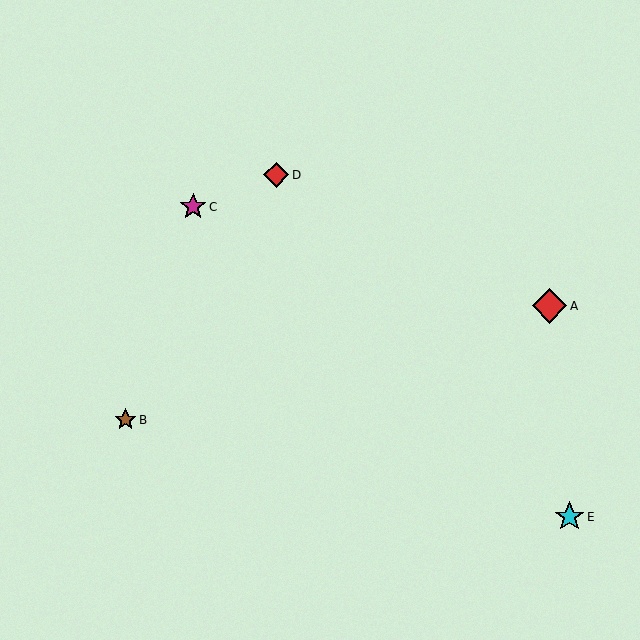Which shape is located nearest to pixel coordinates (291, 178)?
The red diamond (labeled D) at (276, 175) is nearest to that location.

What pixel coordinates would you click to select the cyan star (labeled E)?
Click at (570, 517) to select the cyan star E.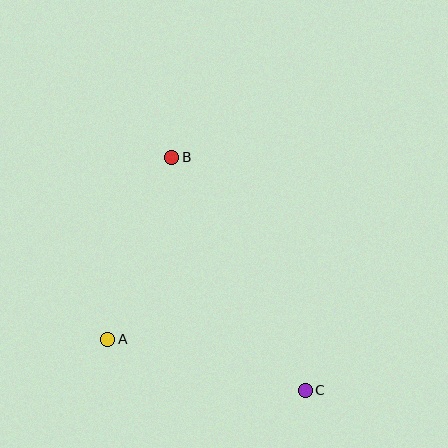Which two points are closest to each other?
Points A and B are closest to each other.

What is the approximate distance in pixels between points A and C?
The distance between A and C is approximately 204 pixels.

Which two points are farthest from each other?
Points B and C are farthest from each other.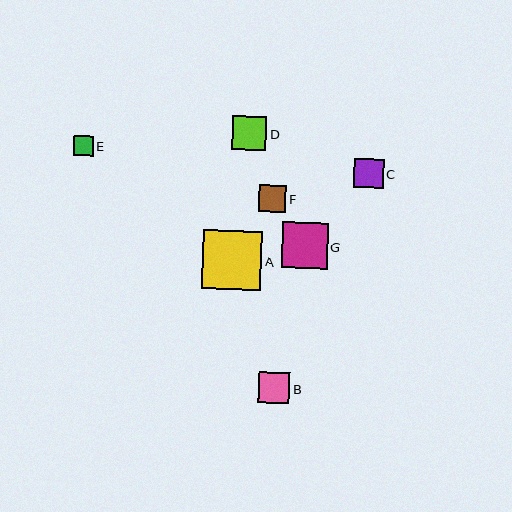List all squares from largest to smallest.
From largest to smallest: A, G, D, B, C, F, E.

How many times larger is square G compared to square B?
Square G is approximately 1.5 times the size of square B.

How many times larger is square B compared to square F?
Square B is approximately 1.1 times the size of square F.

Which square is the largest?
Square A is the largest with a size of approximately 59 pixels.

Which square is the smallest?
Square E is the smallest with a size of approximately 20 pixels.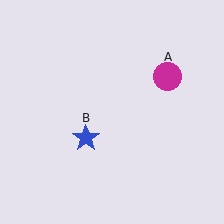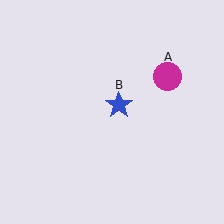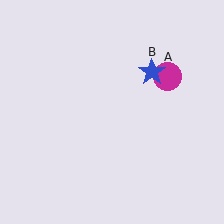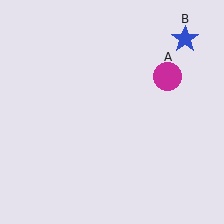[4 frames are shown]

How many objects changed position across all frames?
1 object changed position: blue star (object B).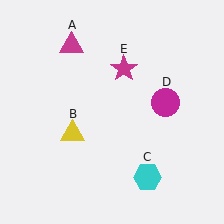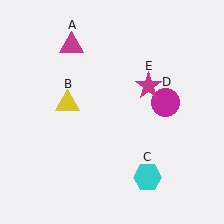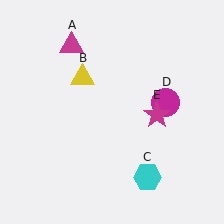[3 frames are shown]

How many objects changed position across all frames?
2 objects changed position: yellow triangle (object B), magenta star (object E).